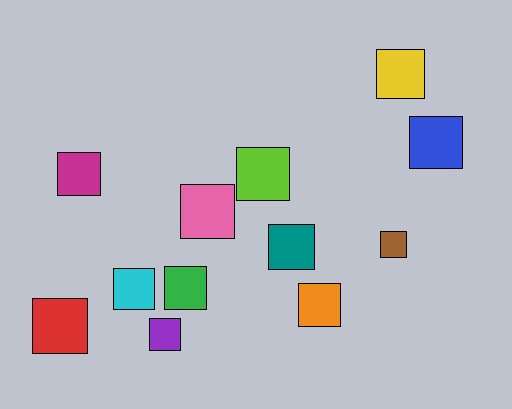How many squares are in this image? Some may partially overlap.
There are 12 squares.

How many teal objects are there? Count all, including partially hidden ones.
There is 1 teal object.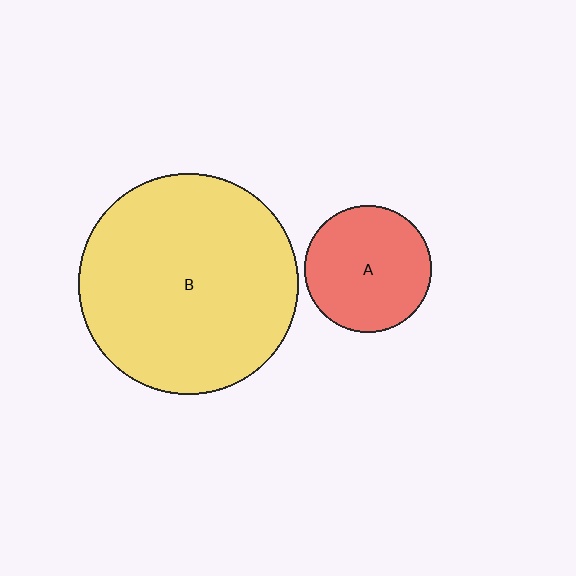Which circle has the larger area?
Circle B (yellow).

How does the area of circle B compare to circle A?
Approximately 3.0 times.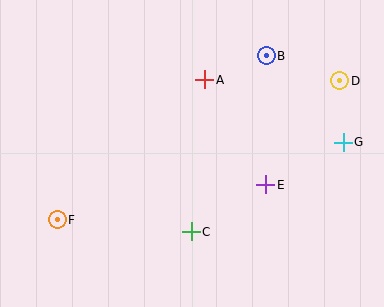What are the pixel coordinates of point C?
Point C is at (191, 232).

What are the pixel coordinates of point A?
Point A is at (205, 80).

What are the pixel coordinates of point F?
Point F is at (57, 220).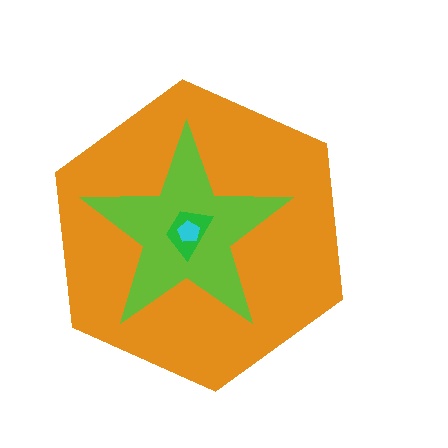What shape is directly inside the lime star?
The green trapezoid.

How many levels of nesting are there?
4.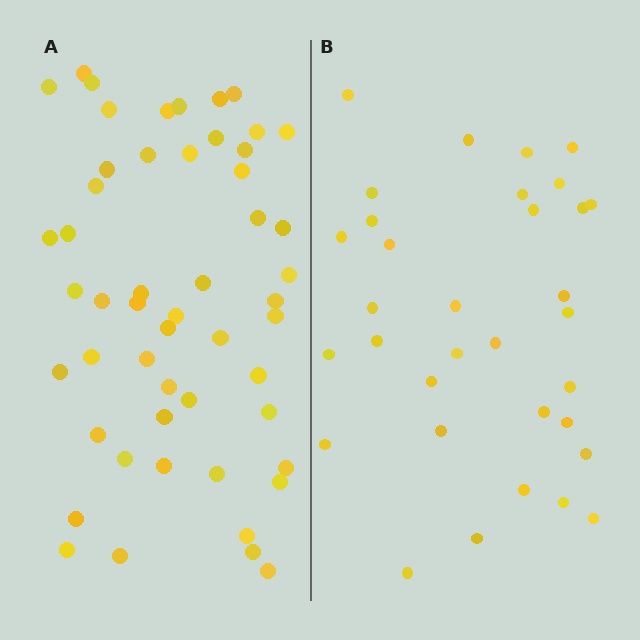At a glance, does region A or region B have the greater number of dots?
Region A (the left region) has more dots.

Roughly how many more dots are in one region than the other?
Region A has approximately 20 more dots than region B.